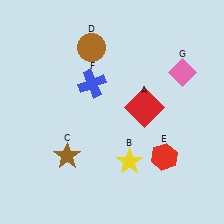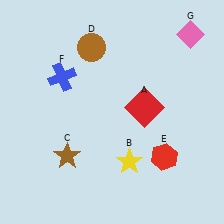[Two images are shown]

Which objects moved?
The objects that moved are: the blue cross (F), the pink diamond (G).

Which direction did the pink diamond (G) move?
The pink diamond (G) moved up.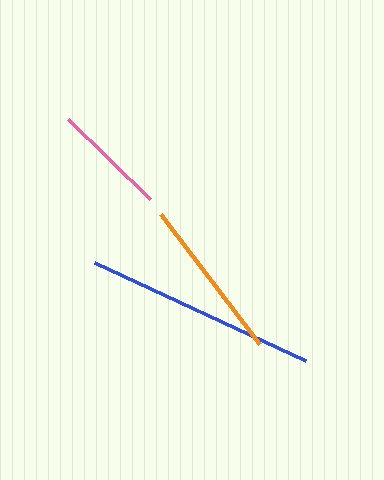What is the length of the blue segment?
The blue segment is approximately 233 pixels long.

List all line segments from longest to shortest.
From longest to shortest: blue, orange, pink.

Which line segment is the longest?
The blue line is the longest at approximately 233 pixels.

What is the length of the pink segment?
The pink segment is approximately 115 pixels long.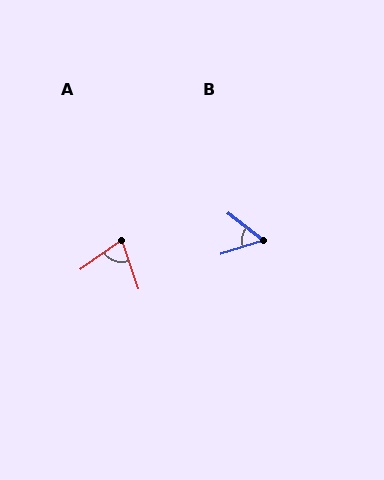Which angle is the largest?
A, at approximately 73 degrees.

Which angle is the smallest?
B, at approximately 55 degrees.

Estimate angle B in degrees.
Approximately 55 degrees.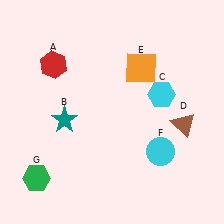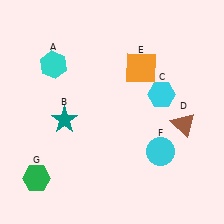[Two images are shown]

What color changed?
The hexagon (A) changed from red in Image 1 to cyan in Image 2.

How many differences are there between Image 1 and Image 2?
There is 1 difference between the two images.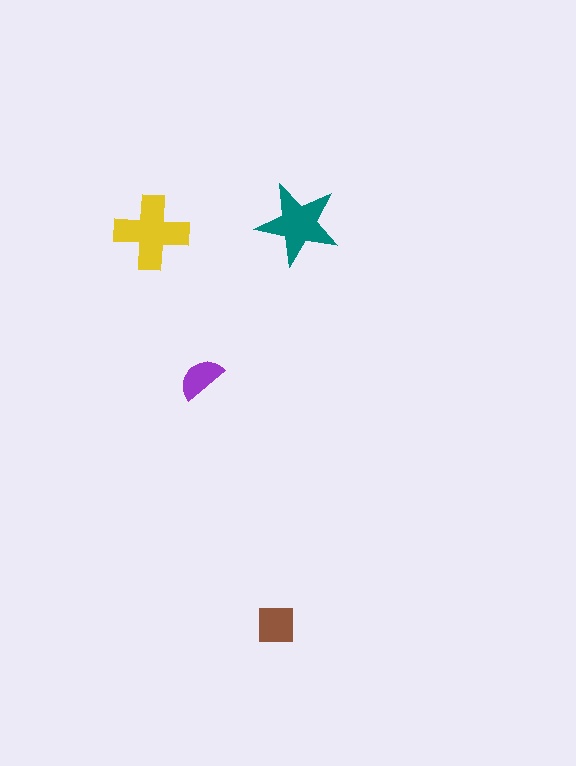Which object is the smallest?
The purple semicircle.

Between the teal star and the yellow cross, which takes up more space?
The yellow cross.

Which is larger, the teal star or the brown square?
The teal star.